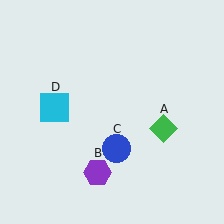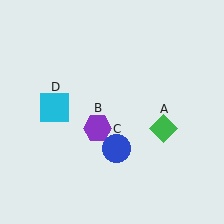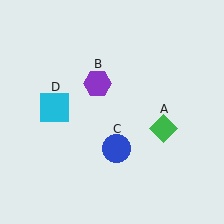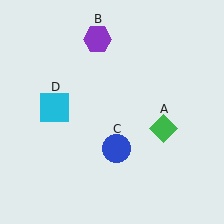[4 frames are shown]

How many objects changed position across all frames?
1 object changed position: purple hexagon (object B).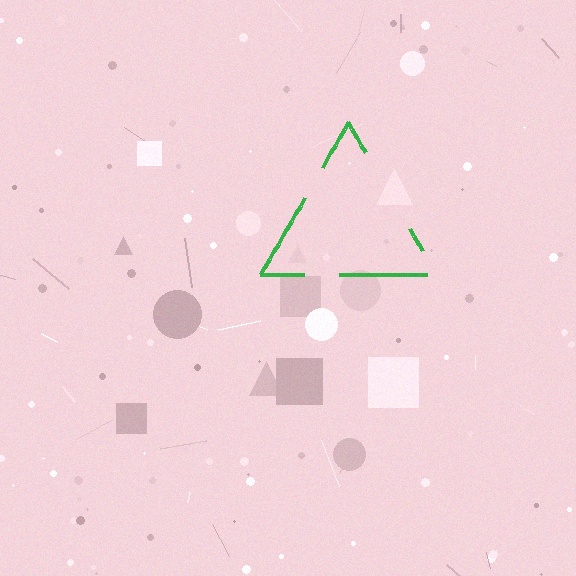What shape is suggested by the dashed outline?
The dashed outline suggests a triangle.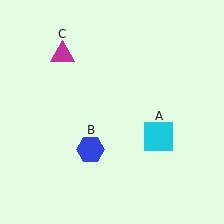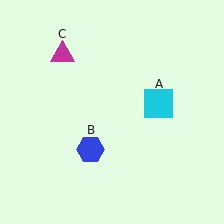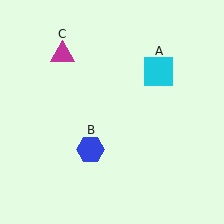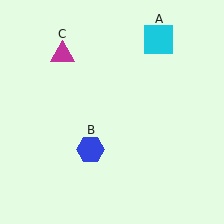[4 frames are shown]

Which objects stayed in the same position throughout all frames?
Blue hexagon (object B) and magenta triangle (object C) remained stationary.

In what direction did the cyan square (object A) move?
The cyan square (object A) moved up.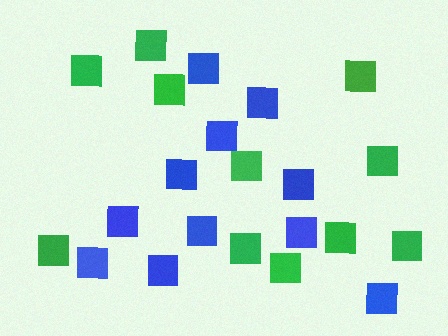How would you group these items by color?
There are 2 groups: one group of blue squares (11) and one group of green squares (11).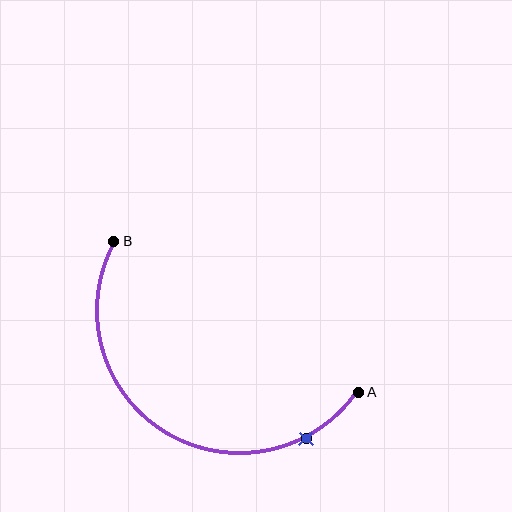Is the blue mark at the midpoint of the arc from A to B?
No. The blue mark lies on the arc but is closer to endpoint A. The arc midpoint would be at the point on the curve equidistant along the arc from both A and B.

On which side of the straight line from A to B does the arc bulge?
The arc bulges below the straight line connecting A and B.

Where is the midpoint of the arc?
The arc midpoint is the point on the curve farthest from the straight line joining A and B. It sits below that line.